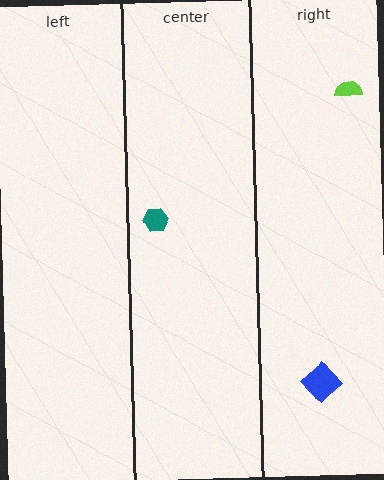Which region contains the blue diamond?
The right region.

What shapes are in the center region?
The teal hexagon.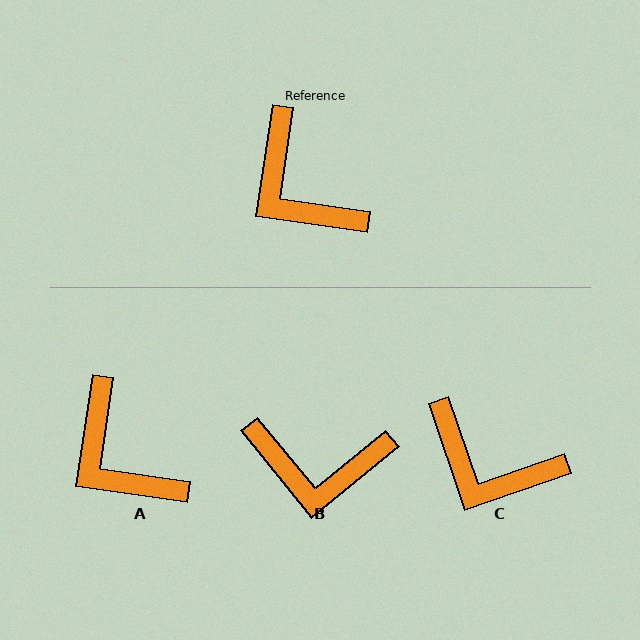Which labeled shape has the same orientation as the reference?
A.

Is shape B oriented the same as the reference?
No, it is off by about 48 degrees.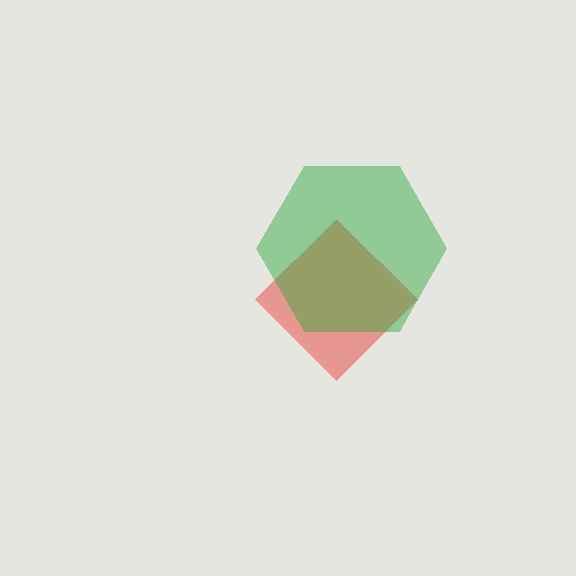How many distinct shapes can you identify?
There are 2 distinct shapes: a red diamond, a green hexagon.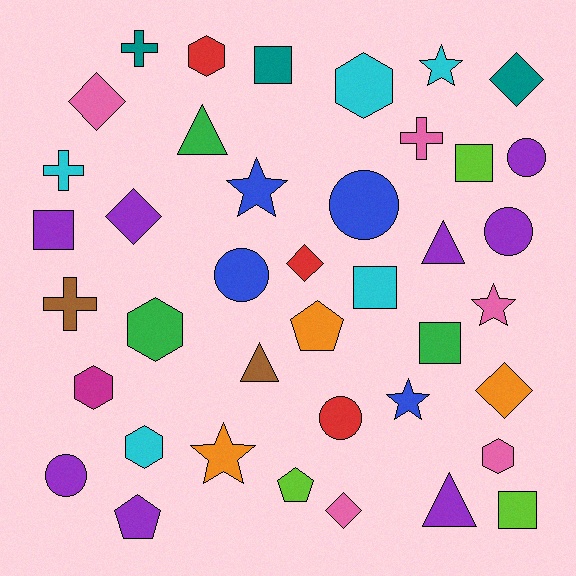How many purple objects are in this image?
There are 8 purple objects.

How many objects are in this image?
There are 40 objects.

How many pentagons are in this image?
There are 3 pentagons.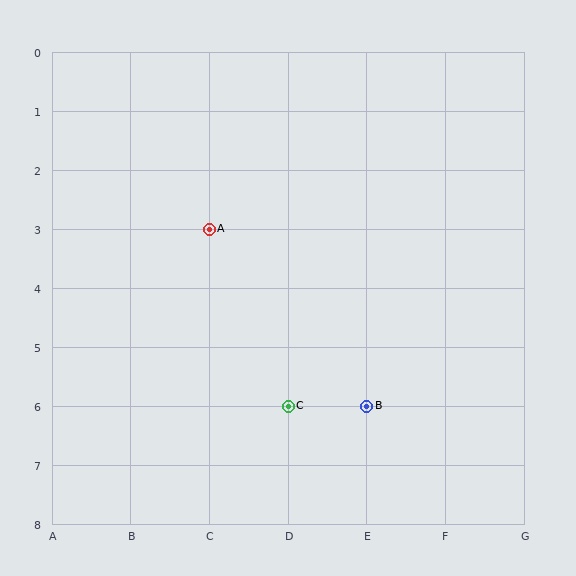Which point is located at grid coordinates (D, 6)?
Point C is at (D, 6).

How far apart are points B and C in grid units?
Points B and C are 1 column apart.